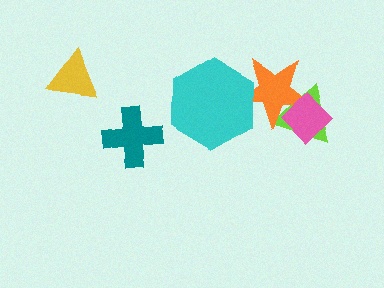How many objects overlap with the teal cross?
0 objects overlap with the teal cross.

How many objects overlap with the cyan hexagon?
1 object overlaps with the cyan hexagon.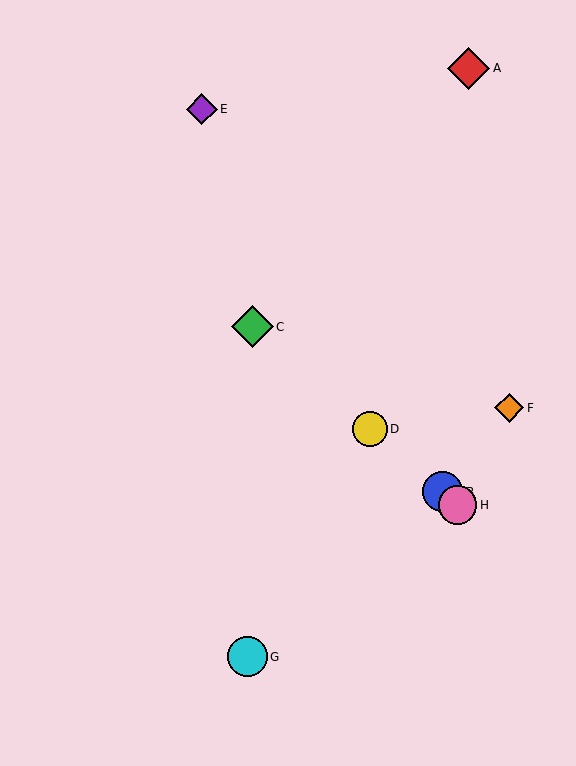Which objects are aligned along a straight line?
Objects B, C, D, H are aligned along a straight line.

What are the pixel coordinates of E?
Object E is at (202, 109).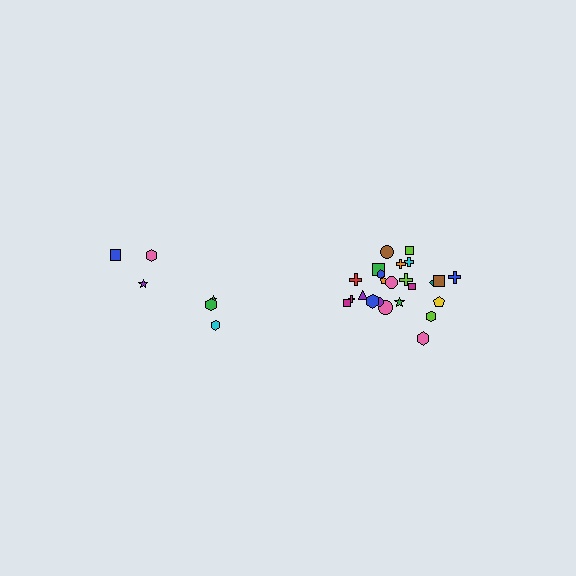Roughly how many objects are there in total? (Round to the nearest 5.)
Roughly 30 objects in total.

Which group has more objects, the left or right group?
The right group.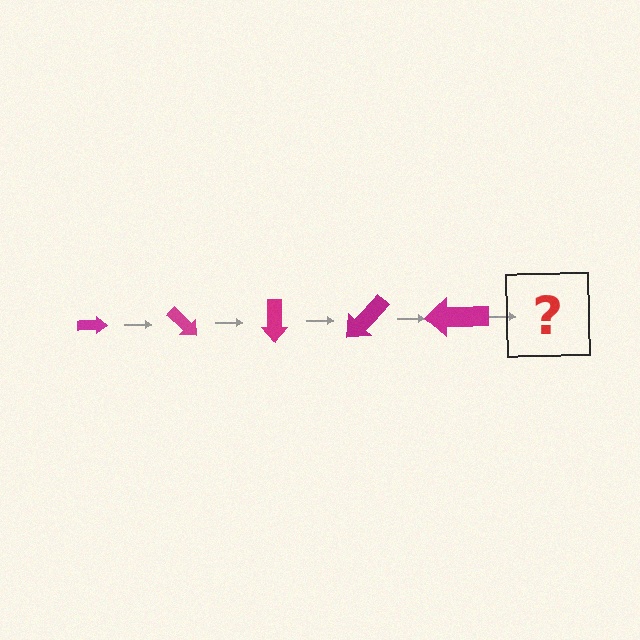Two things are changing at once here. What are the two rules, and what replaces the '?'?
The two rules are that the arrow grows larger each step and it rotates 45 degrees each step. The '?' should be an arrow, larger than the previous one and rotated 225 degrees from the start.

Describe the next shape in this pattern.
It should be an arrow, larger than the previous one and rotated 225 degrees from the start.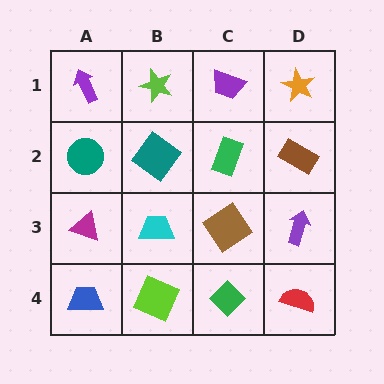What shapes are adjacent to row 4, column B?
A cyan trapezoid (row 3, column B), a blue trapezoid (row 4, column A), a green diamond (row 4, column C).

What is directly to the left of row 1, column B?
A purple arrow.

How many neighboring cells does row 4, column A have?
2.